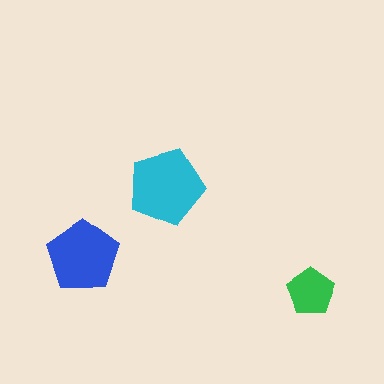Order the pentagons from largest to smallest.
the cyan one, the blue one, the green one.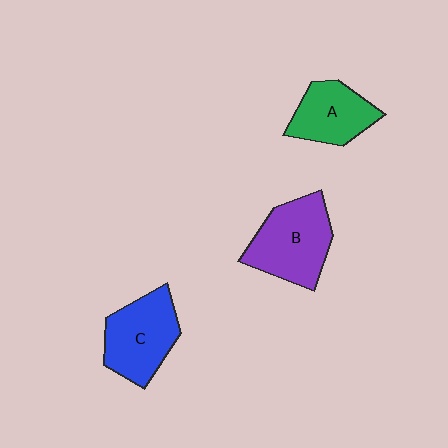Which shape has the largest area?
Shape B (purple).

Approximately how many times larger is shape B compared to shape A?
Approximately 1.4 times.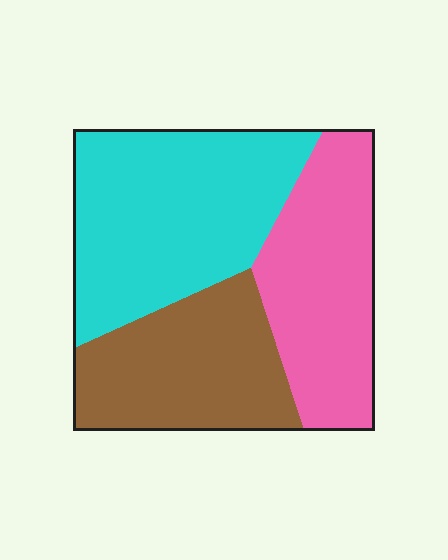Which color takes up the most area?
Cyan, at roughly 40%.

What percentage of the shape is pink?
Pink takes up between a quarter and a half of the shape.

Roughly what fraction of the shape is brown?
Brown takes up about one quarter (1/4) of the shape.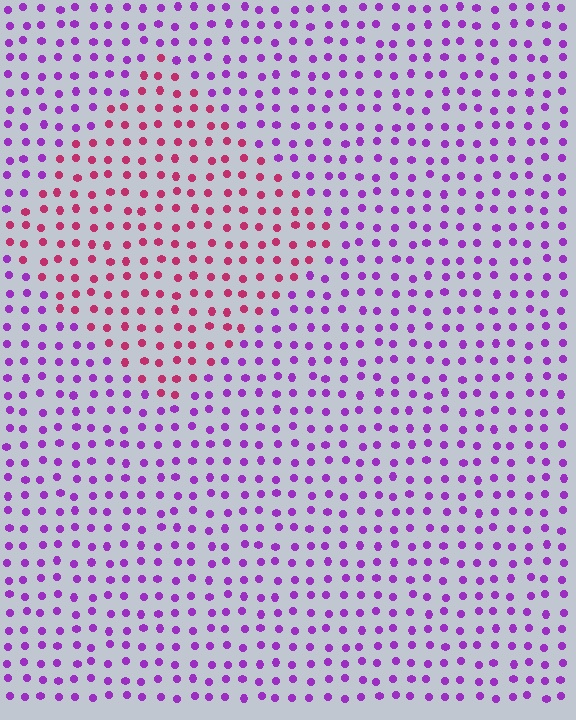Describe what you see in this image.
The image is filled with small purple elements in a uniform arrangement. A diamond-shaped region is visible where the elements are tinted to a slightly different hue, forming a subtle color boundary.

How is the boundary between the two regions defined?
The boundary is defined purely by a slight shift in hue (about 50 degrees). Spacing, size, and orientation are identical on both sides.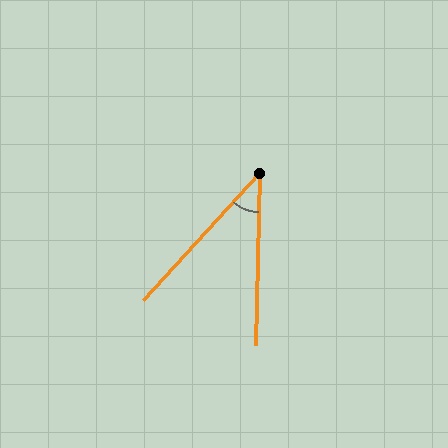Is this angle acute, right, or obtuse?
It is acute.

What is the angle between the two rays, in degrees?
Approximately 41 degrees.